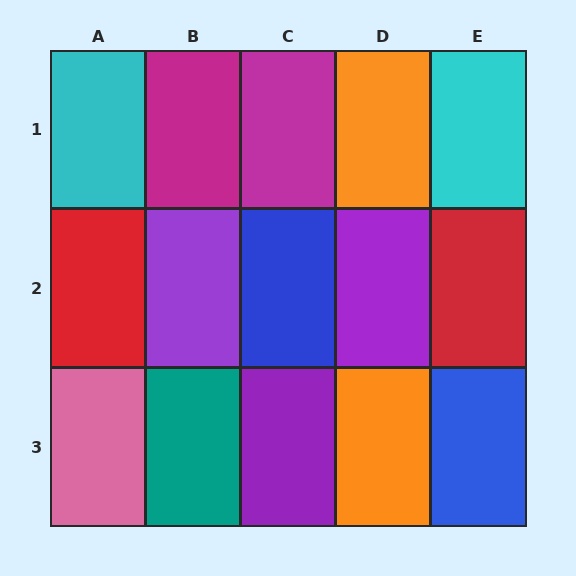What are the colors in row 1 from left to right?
Cyan, magenta, magenta, orange, cyan.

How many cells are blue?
2 cells are blue.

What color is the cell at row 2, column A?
Red.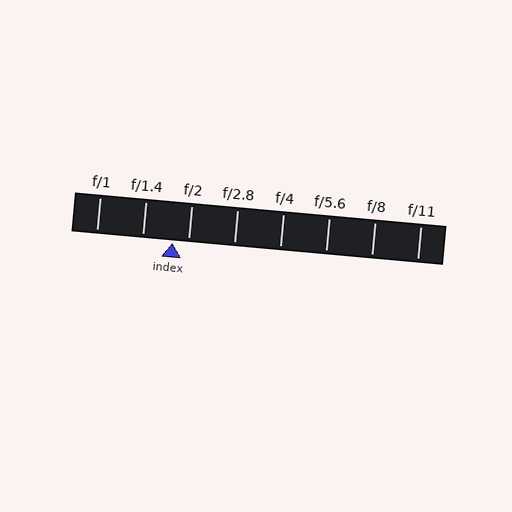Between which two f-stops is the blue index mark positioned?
The index mark is between f/1.4 and f/2.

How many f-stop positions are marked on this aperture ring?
There are 8 f-stop positions marked.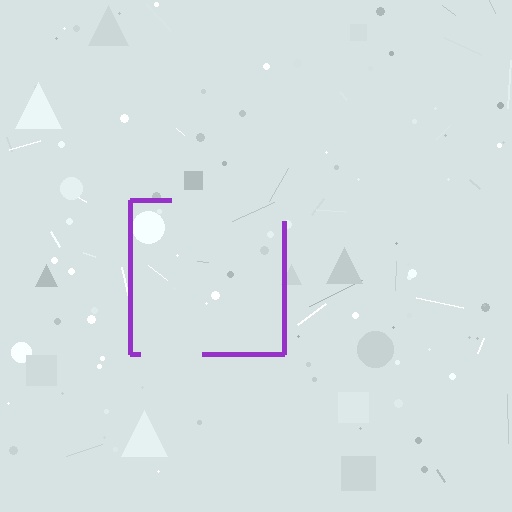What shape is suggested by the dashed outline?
The dashed outline suggests a square.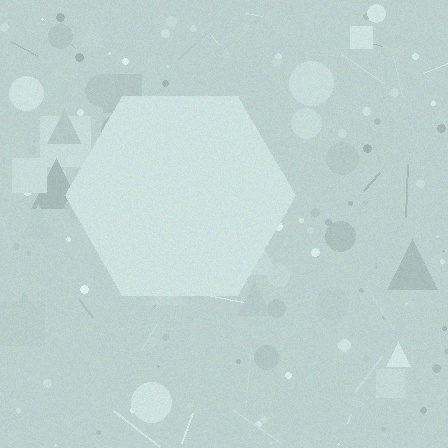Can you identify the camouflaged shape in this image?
The camouflaged shape is a hexagon.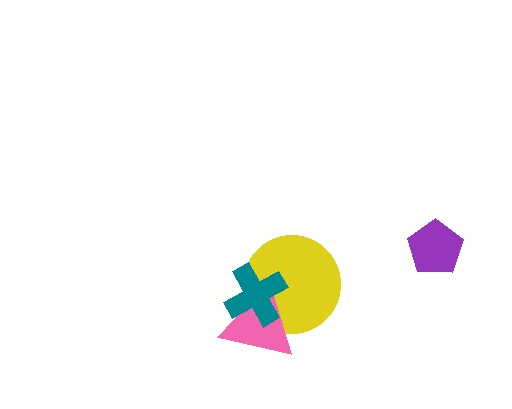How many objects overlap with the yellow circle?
2 objects overlap with the yellow circle.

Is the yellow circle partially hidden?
Yes, it is partially covered by another shape.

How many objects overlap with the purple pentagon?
0 objects overlap with the purple pentagon.